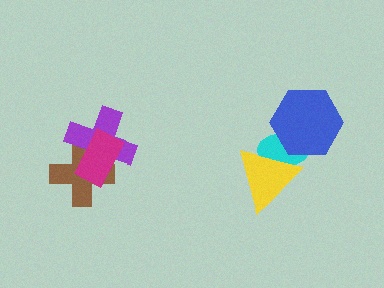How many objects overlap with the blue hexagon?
1 object overlaps with the blue hexagon.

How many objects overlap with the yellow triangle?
1 object overlaps with the yellow triangle.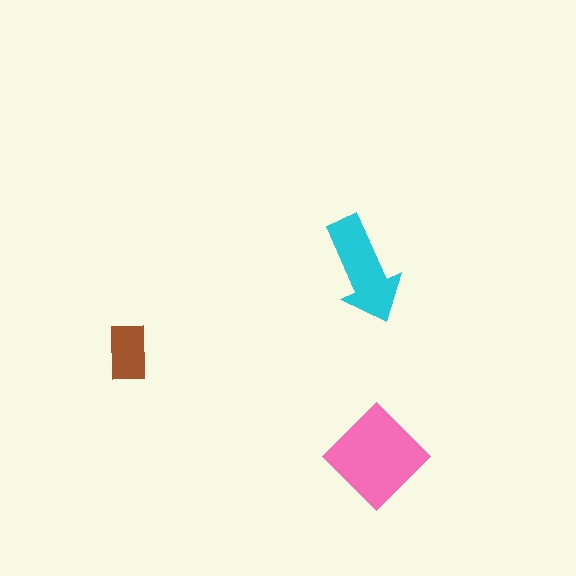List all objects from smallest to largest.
The brown rectangle, the cyan arrow, the pink diamond.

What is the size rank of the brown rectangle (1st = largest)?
3rd.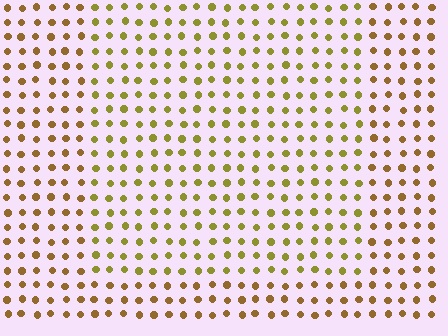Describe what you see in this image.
The image is filled with small brown elements in a uniform arrangement. A rectangle-shaped region is visible where the elements are tinted to a slightly different hue, forming a subtle color boundary.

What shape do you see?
I see a rectangle.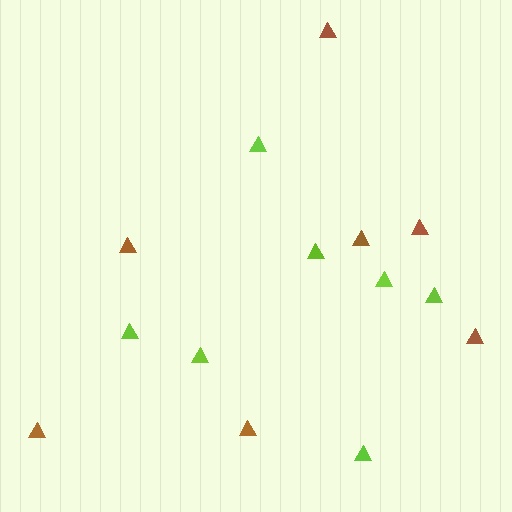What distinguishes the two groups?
There are 2 groups: one group of brown triangles (7) and one group of lime triangles (7).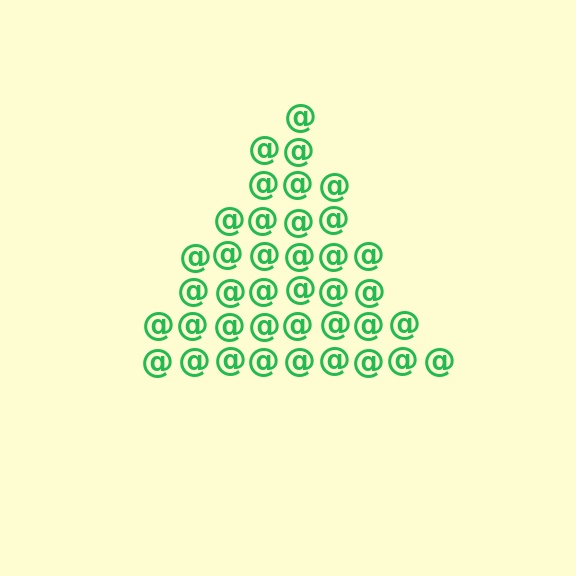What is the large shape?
The large shape is a triangle.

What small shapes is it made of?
It is made of small at signs.